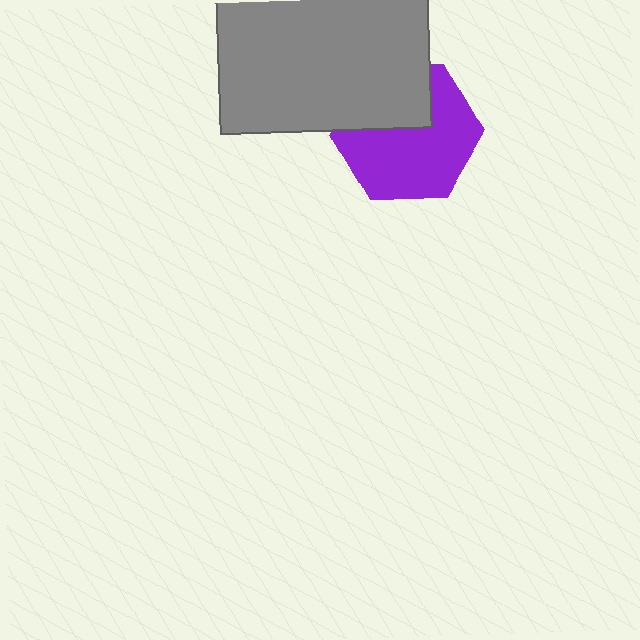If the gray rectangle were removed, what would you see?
You would see the complete purple hexagon.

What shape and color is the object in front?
The object in front is a gray rectangle.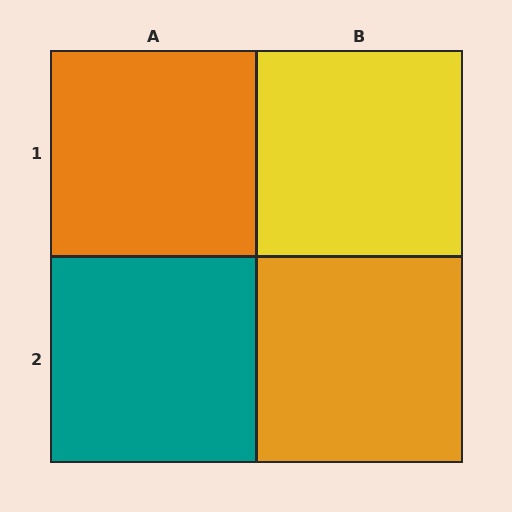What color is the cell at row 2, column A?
Teal.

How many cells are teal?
1 cell is teal.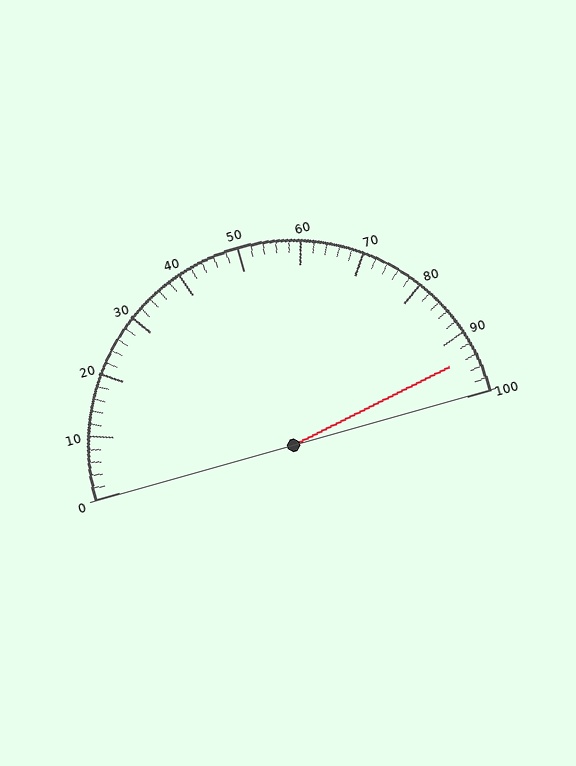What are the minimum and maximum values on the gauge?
The gauge ranges from 0 to 100.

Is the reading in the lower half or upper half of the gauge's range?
The reading is in the upper half of the range (0 to 100).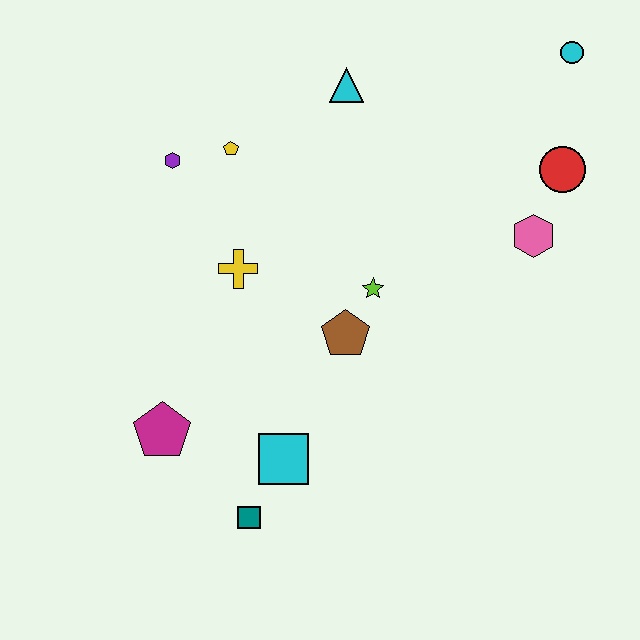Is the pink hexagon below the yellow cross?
No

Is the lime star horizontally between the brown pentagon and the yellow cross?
No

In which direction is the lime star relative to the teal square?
The lime star is above the teal square.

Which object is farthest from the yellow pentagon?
The teal square is farthest from the yellow pentagon.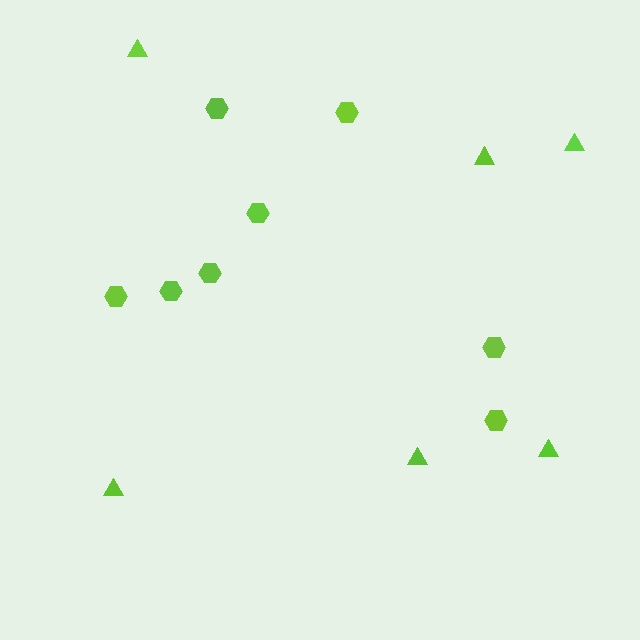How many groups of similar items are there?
There are 2 groups: one group of hexagons (8) and one group of triangles (6).